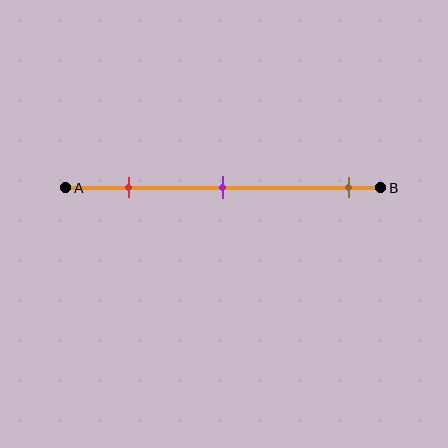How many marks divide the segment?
There are 3 marks dividing the segment.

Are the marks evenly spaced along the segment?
No, the marks are not evenly spaced.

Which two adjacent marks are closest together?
The red and purple marks are the closest adjacent pair.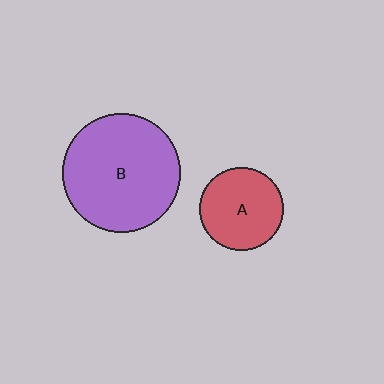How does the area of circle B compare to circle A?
Approximately 2.0 times.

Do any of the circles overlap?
No, none of the circles overlap.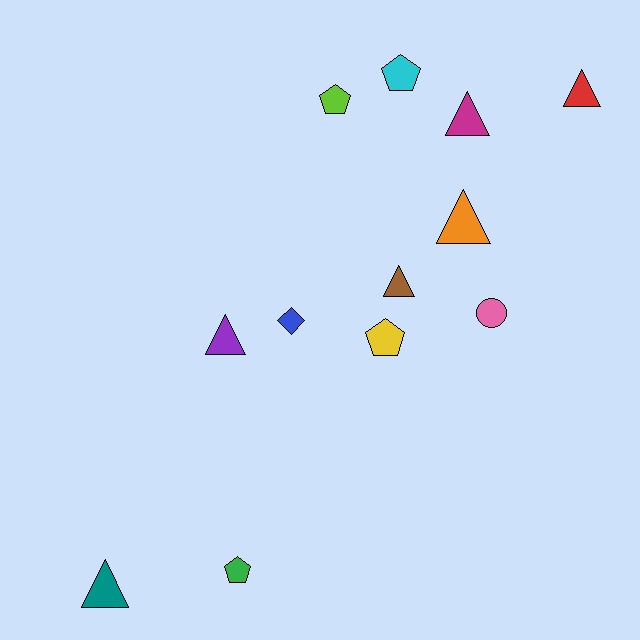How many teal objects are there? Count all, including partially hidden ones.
There is 1 teal object.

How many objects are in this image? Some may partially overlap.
There are 12 objects.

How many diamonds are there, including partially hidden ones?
There is 1 diamond.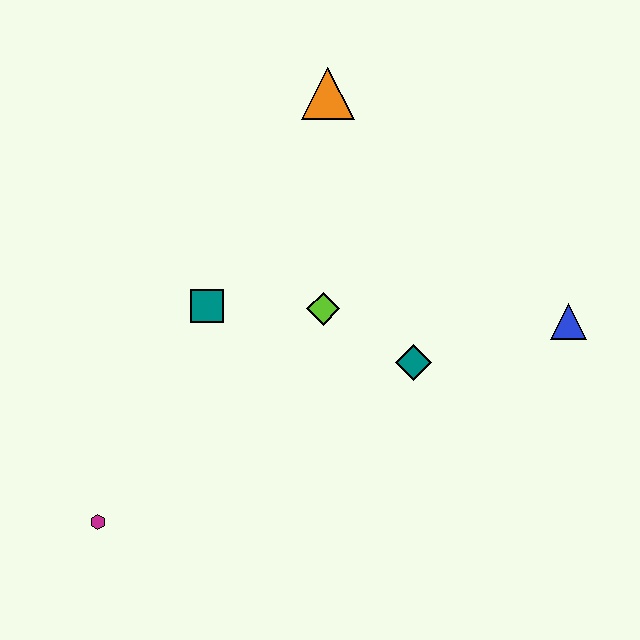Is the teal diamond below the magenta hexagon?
No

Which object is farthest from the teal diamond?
The magenta hexagon is farthest from the teal diamond.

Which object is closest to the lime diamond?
The teal diamond is closest to the lime diamond.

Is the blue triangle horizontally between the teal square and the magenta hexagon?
No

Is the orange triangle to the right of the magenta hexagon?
Yes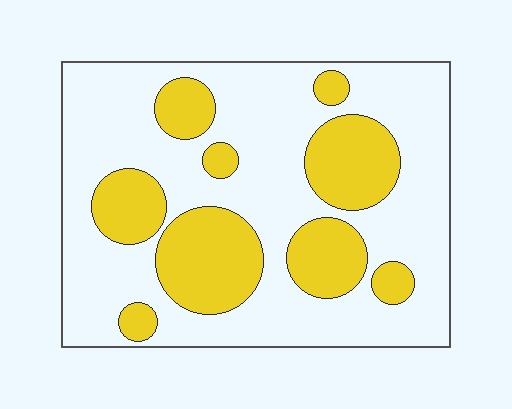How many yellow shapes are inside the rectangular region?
9.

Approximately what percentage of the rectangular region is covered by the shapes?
Approximately 30%.